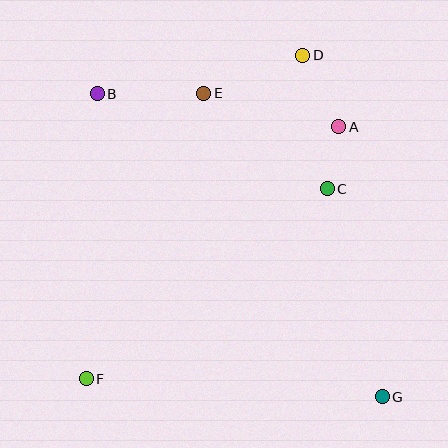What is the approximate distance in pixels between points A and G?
The distance between A and G is approximately 273 pixels.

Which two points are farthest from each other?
Points B and G are farthest from each other.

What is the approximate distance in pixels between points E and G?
The distance between E and G is approximately 352 pixels.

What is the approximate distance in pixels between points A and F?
The distance between A and F is approximately 357 pixels.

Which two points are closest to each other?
Points A and C are closest to each other.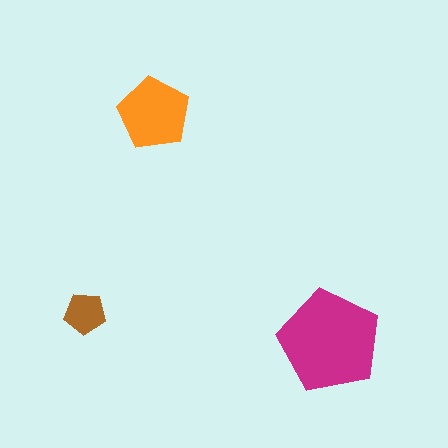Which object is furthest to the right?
The magenta pentagon is rightmost.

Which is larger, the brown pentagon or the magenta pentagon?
The magenta one.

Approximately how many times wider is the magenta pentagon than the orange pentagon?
About 1.5 times wider.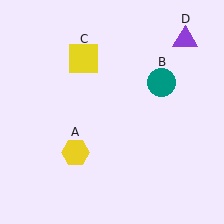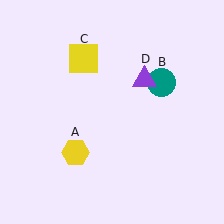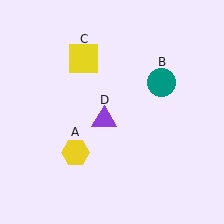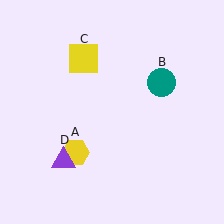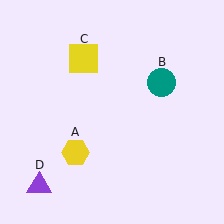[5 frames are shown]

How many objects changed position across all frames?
1 object changed position: purple triangle (object D).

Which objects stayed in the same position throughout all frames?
Yellow hexagon (object A) and teal circle (object B) and yellow square (object C) remained stationary.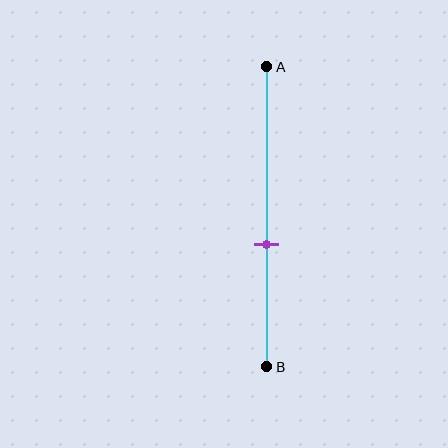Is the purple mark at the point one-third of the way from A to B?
No, the mark is at about 60% from A, not at the 33% one-third point.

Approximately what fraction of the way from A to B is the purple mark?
The purple mark is approximately 60% of the way from A to B.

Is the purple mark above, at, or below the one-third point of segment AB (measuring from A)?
The purple mark is below the one-third point of segment AB.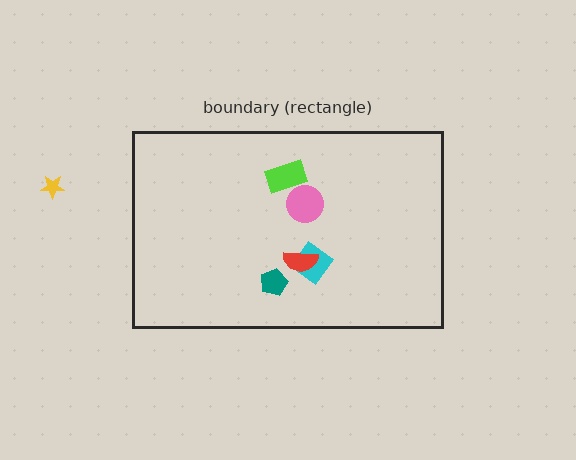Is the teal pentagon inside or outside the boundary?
Inside.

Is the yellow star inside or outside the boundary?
Outside.